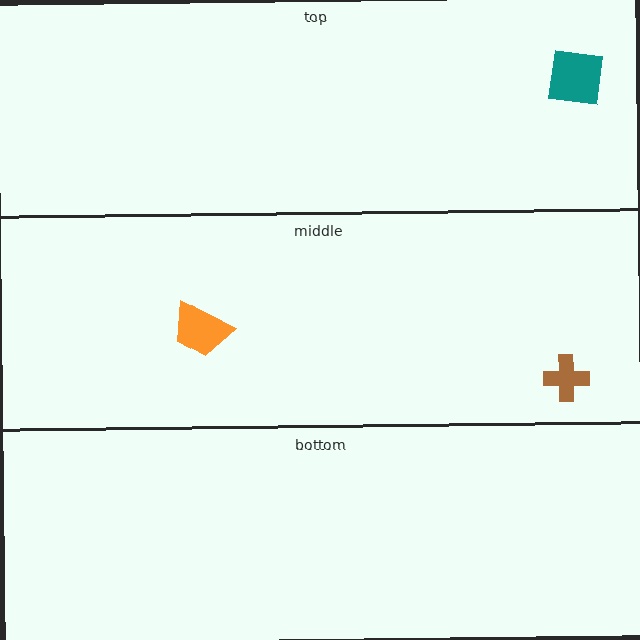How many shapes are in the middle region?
2.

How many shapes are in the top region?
1.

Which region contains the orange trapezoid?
The middle region.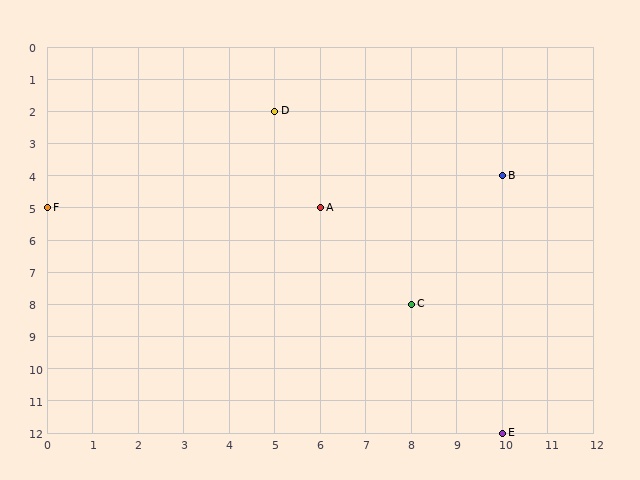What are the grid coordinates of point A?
Point A is at grid coordinates (6, 5).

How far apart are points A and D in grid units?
Points A and D are 1 column and 3 rows apart (about 3.2 grid units diagonally).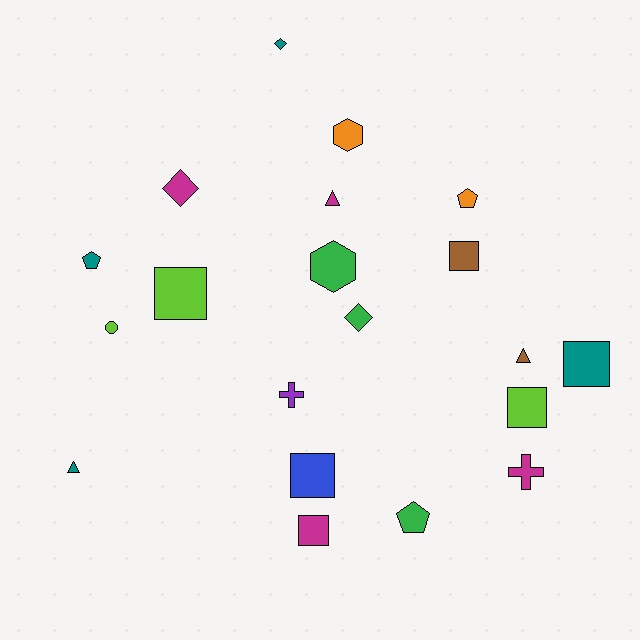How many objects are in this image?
There are 20 objects.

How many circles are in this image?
There is 1 circle.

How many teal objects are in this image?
There are 4 teal objects.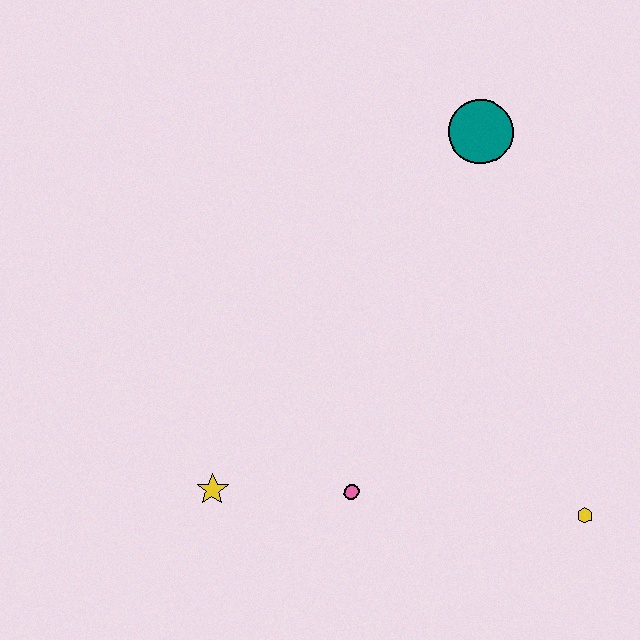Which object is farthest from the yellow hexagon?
The teal circle is farthest from the yellow hexagon.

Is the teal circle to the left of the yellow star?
No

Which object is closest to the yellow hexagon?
The pink circle is closest to the yellow hexagon.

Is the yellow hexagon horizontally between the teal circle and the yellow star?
No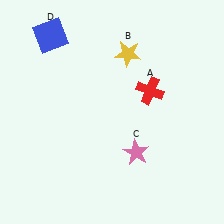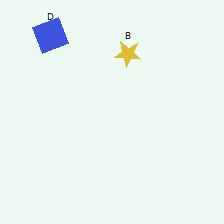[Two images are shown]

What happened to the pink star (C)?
The pink star (C) was removed in Image 2. It was in the bottom-right area of Image 1.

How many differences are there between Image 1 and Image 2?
There are 2 differences between the two images.